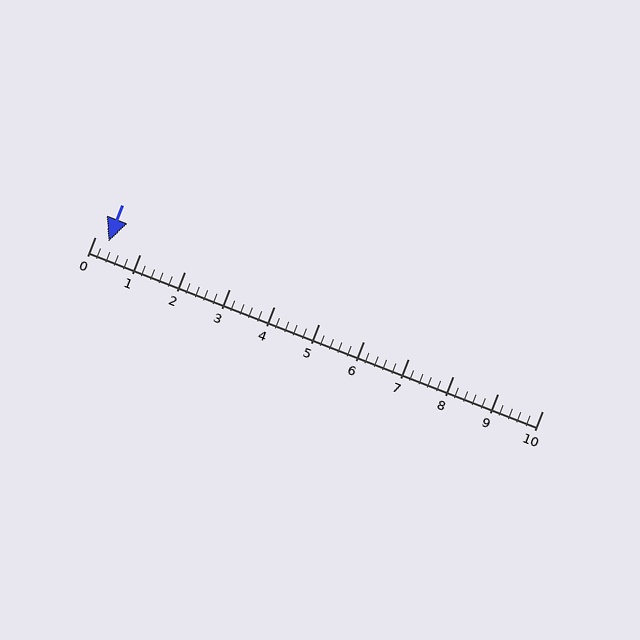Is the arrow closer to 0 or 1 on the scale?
The arrow is closer to 0.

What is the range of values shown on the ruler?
The ruler shows values from 0 to 10.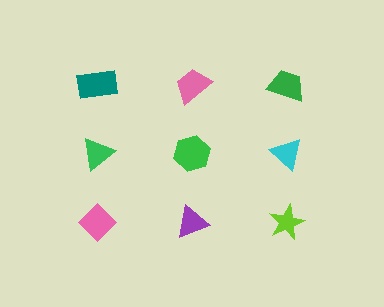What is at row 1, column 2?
A pink trapezoid.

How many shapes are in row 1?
3 shapes.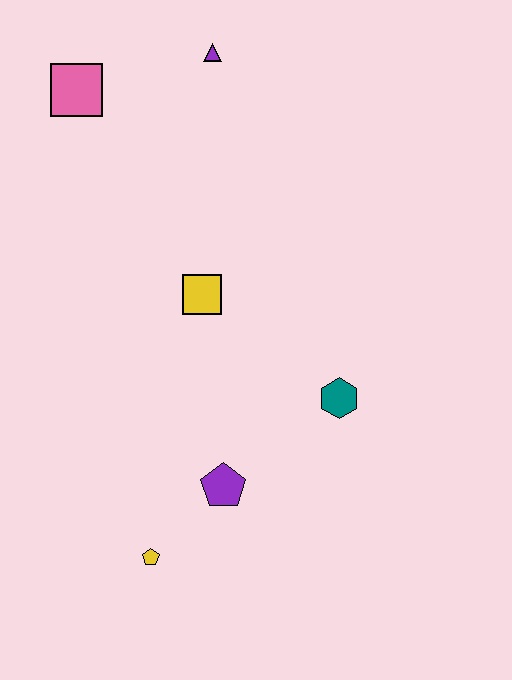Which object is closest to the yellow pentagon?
The purple pentagon is closest to the yellow pentagon.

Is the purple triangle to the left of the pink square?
No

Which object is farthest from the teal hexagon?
The pink square is farthest from the teal hexagon.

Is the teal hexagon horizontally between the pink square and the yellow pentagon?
No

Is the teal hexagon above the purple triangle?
No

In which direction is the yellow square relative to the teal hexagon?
The yellow square is to the left of the teal hexagon.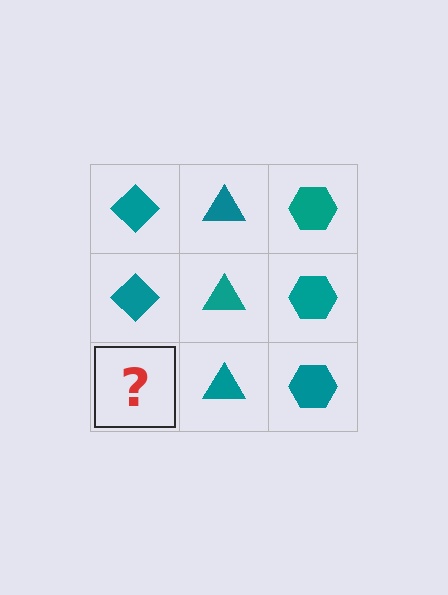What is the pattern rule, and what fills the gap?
The rule is that each column has a consistent shape. The gap should be filled with a teal diamond.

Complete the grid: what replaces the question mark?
The question mark should be replaced with a teal diamond.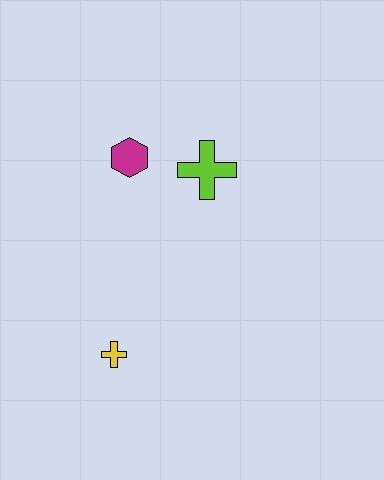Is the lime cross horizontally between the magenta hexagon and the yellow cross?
No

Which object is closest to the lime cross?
The magenta hexagon is closest to the lime cross.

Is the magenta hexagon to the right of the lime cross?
No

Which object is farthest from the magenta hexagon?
The yellow cross is farthest from the magenta hexagon.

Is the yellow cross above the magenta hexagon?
No